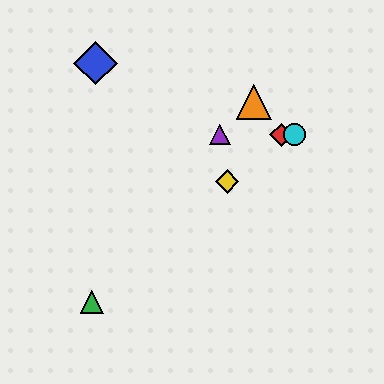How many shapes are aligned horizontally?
3 shapes (the red diamond, the purple triangle, the cyan circle) are aligned horizontally.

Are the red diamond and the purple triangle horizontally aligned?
Yes, both are at y≈135.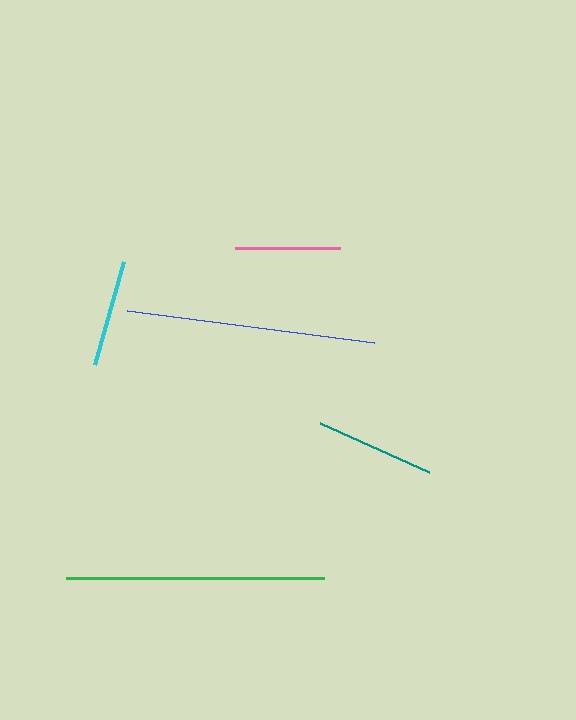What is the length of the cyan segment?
The cyan segment is approximately 107 pixels long.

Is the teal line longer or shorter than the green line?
The green line is longer than the teal line.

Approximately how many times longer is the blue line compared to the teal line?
The blue line is approximately 2.1 times the length of the teal line.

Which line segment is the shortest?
The pink line is the shortest at approximately 104 pixels.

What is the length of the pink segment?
The pink segment is approximately 104 pixels long.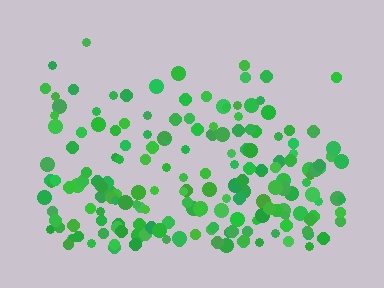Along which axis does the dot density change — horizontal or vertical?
Vertical.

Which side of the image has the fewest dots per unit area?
The top.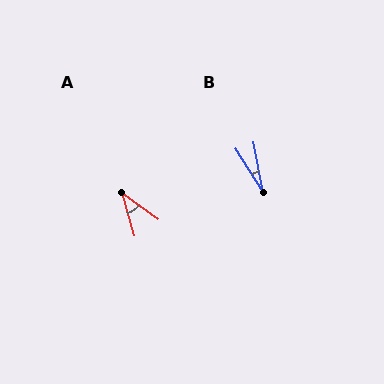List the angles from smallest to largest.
B (22°), A (37°).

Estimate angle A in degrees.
Approximately 37 degrees.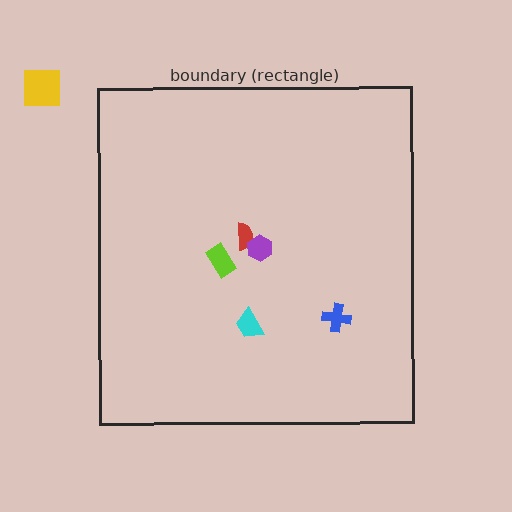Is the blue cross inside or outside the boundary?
Inside.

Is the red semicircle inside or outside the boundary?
Inside.